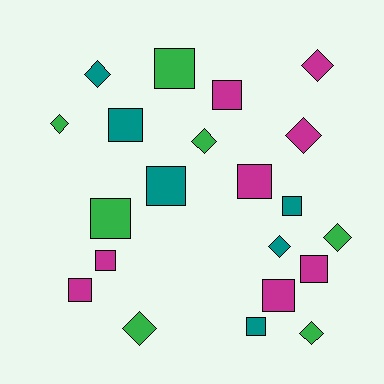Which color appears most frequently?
Magenta, with 8 objects.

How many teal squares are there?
There are 4 teal squares.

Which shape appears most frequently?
Square, with 12 objects.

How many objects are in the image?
There are 21 objects.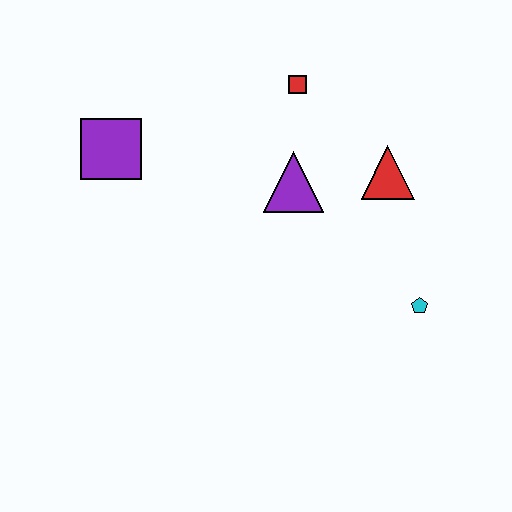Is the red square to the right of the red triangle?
No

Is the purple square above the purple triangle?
Yes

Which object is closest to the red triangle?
The purple triangle is closest to the red triangle.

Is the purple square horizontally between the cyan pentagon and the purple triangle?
No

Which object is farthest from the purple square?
The cyan pentagon is farthest from the purple square.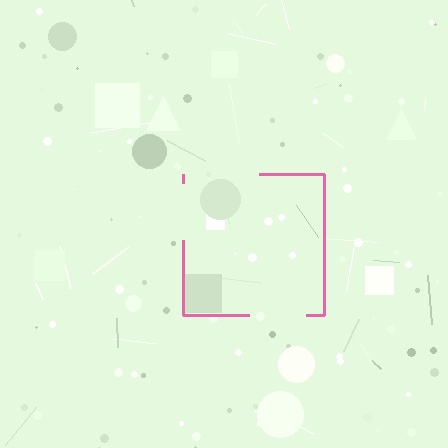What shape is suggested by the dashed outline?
The dashed outline suggests a square.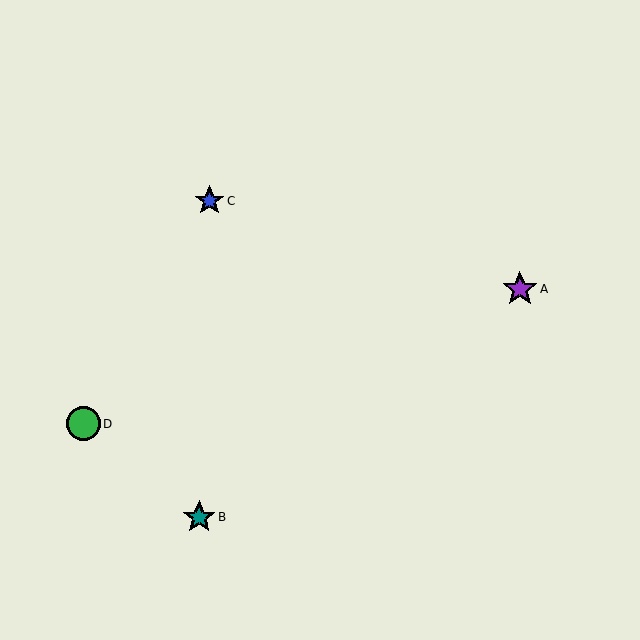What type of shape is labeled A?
Shape A is a purple star.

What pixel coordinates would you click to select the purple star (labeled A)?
Click at (520, 289) to select the purple star A.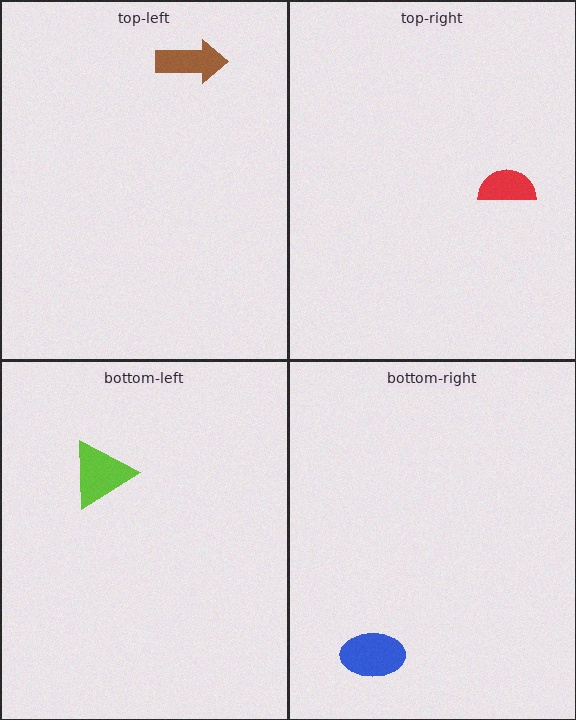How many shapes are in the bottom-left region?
1.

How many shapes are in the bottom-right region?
1.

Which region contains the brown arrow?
The top-left region.